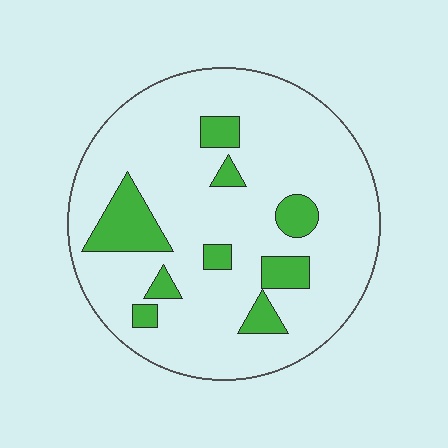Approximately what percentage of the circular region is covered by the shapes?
Approximately 15%.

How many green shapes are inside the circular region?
9.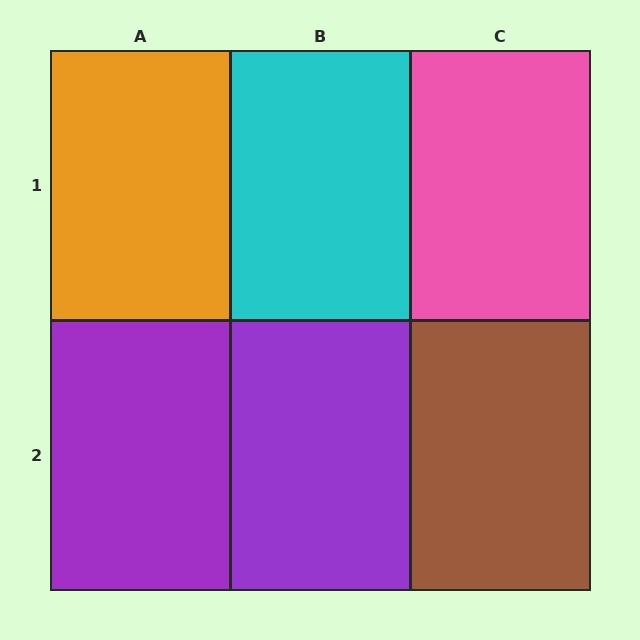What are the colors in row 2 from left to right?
Purple, purple, brown.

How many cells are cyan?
1 cell is cyan.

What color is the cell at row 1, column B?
Cyan.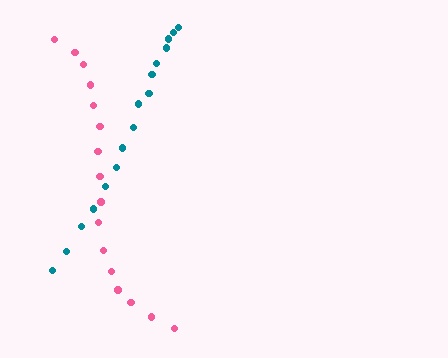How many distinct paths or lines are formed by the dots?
There are 2 distinct paths.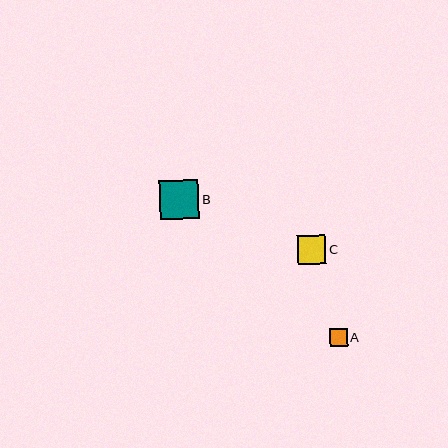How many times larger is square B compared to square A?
Square B is approximately 2.2 times the size of square A.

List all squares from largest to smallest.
From largest to smallest: B, C, A.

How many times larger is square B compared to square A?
Square B is approximately 2.2 times the size of square A.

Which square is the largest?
Square B is the largest with a size of approximately 39 pixels.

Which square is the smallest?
Square A is the smallest with a size of approximately 18 pixels.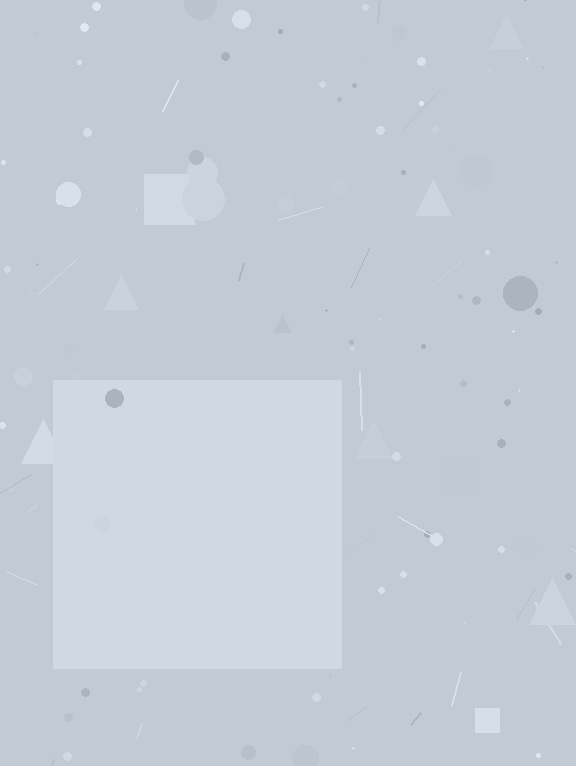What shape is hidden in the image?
A square is hidden in the image.